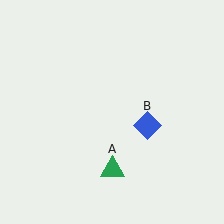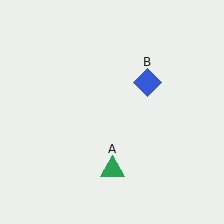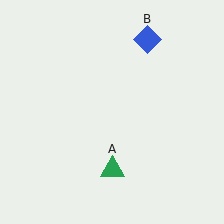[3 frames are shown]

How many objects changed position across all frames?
1 object changed position: blue diamond (object B).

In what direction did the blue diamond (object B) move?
The blue diamond (object B) moved up.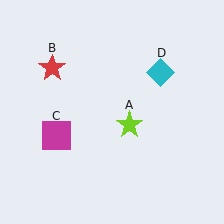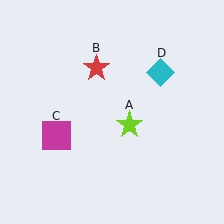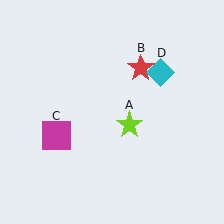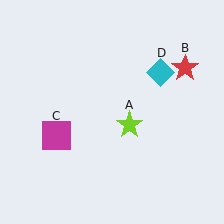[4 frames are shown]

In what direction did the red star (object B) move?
The red star (object B) moved right.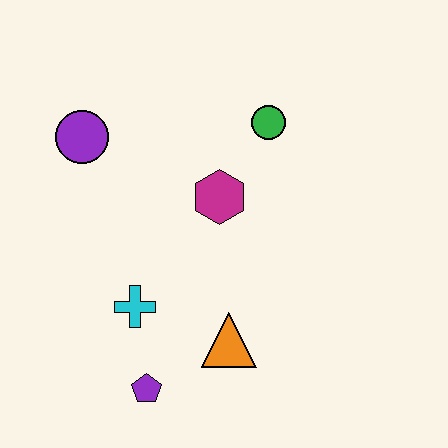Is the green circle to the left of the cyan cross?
No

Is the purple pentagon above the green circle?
No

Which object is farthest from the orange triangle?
The purple circle is farthest from the orange triangle.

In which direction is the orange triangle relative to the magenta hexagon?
The orange triangle is below the magenta hexagon.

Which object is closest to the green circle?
The magenta hexagon is closest to the green circle.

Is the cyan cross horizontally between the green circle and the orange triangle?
No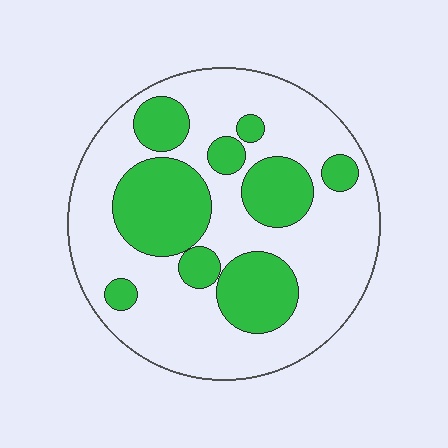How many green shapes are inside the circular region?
9.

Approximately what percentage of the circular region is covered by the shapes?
Approximately 35%.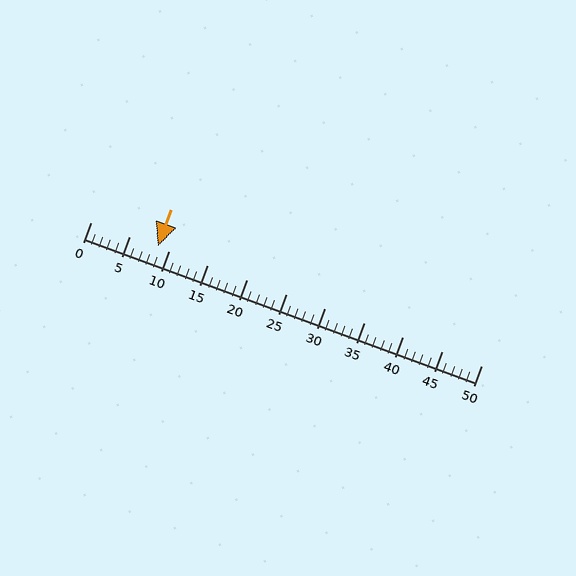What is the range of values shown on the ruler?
The ruler shows values from 0 to 50.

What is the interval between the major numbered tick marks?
The major tick marks are spaced 5 units apart.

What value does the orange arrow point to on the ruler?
The orange arrow points to approximately 9.